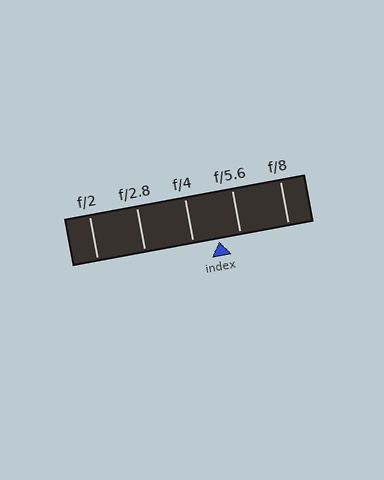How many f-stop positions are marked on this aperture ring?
There are 5 f-stop positions marked.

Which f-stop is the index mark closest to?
The index mark is closest to f/5.6.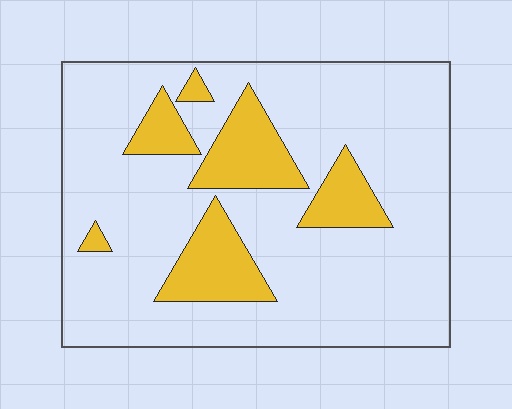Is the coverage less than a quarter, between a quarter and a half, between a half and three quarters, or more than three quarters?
Less than a quarter.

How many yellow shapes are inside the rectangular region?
6.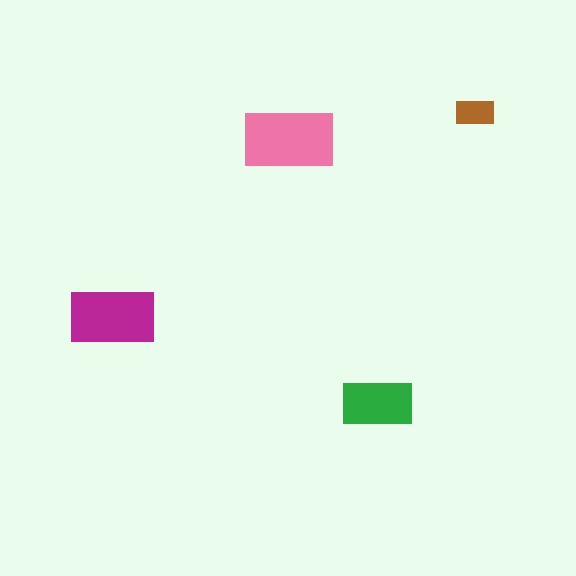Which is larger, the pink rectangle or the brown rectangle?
The pink one.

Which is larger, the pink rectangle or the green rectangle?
The pink one.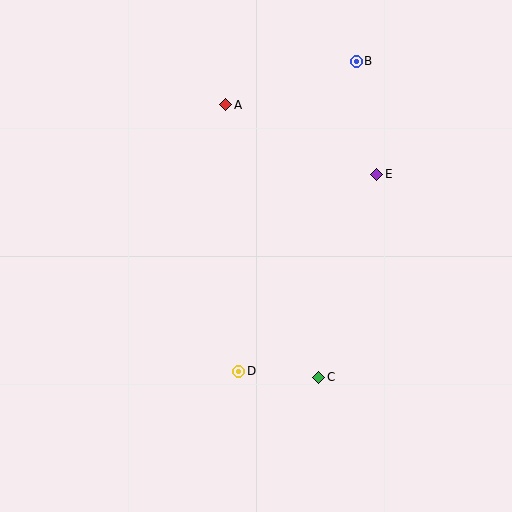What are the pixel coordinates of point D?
Point D is at (239, 371).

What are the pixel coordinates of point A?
Point A is at (226, 105).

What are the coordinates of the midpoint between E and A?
The midpoint between E and A is at (301, 140).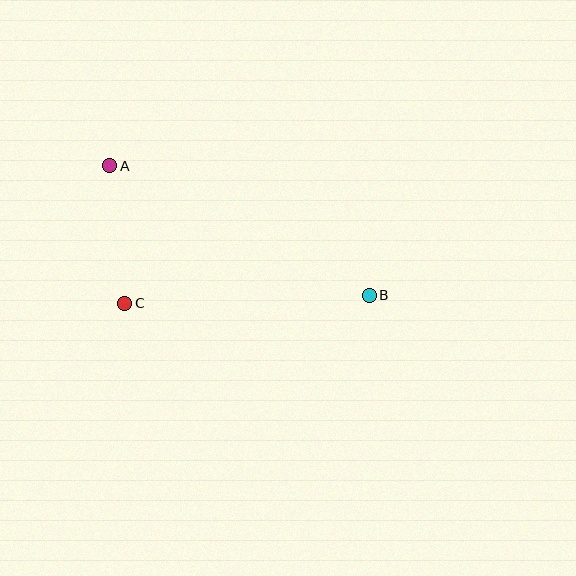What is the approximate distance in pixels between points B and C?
The distance between B and C is approximately 244 pixels.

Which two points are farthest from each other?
Points A and B are farthest from each other.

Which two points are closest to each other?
Points A and C are closest to each other.